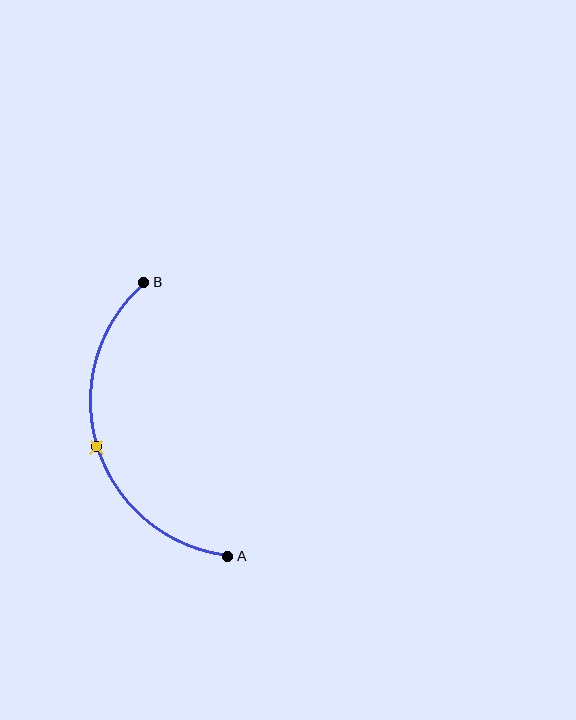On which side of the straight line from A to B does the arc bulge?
The arc bulges to the left of the straight line connecting A and B.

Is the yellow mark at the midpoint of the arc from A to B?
Yes. The yellow mark lies on the arc at equal arc-length from both A and B — it is the arc midpoint.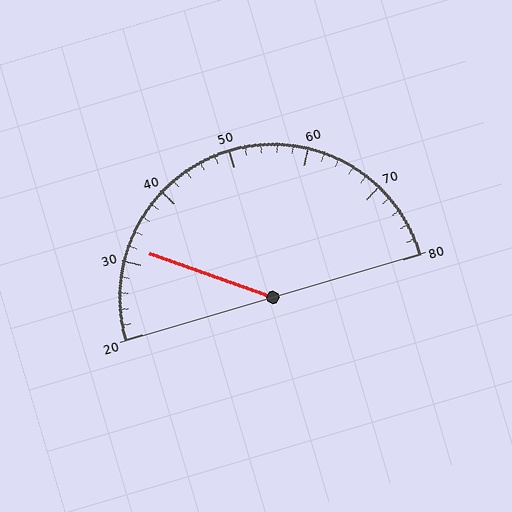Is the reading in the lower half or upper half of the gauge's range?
The reading is in the lower half of the range (20 to 80).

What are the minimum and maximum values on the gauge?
The gauge ranges from 20 to 80.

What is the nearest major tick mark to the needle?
The nearest major tick mark is 30.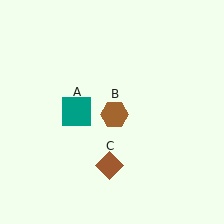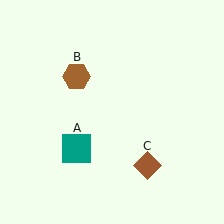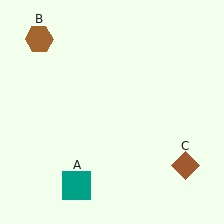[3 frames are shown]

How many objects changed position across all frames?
3 objects changed position: teal square (object A), brown hexagon (object B), brown diamond (object C).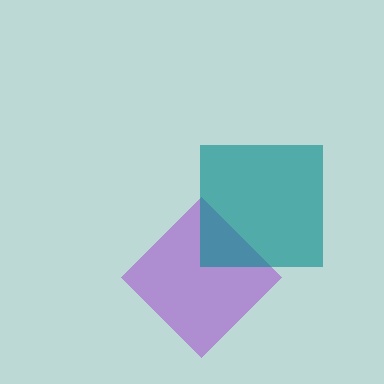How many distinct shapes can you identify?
There are 2 distinct shapes: a purple diamond, a teal square.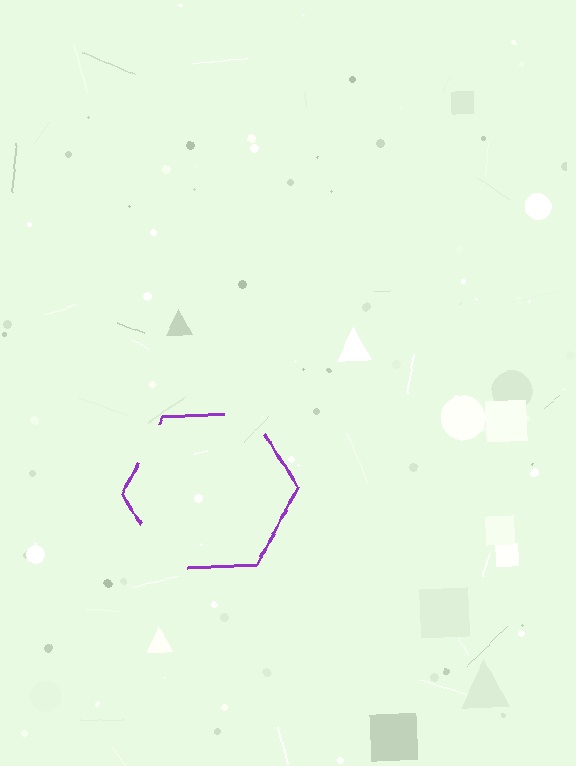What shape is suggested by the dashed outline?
The dashed outline suggests a hexagon.